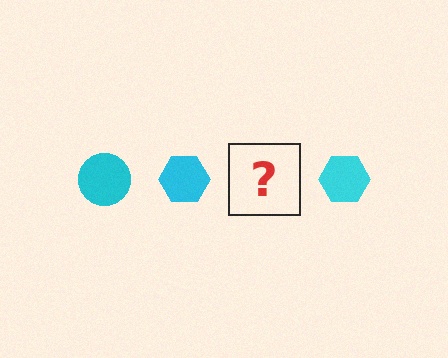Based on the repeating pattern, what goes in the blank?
The blank should be a cyan circle.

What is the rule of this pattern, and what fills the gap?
The rule is that the pattern cycles through circle, hexagon shapes in cyan. The gap should be filled with a cyan circle.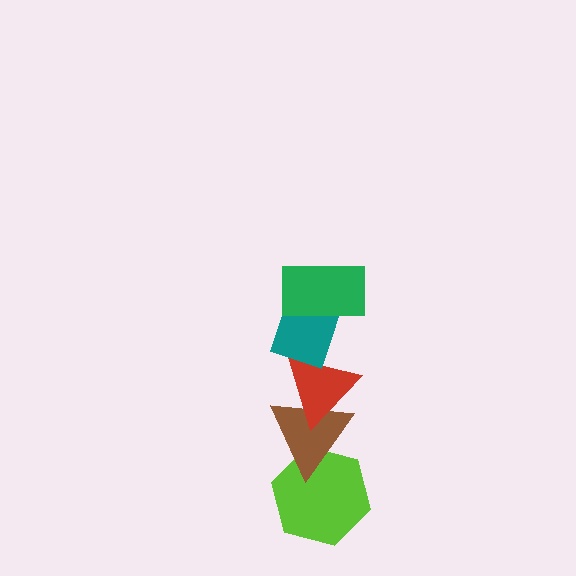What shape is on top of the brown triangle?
The red triangle is on top of the brown triangle.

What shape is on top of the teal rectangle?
The green rectangle is on top of the teal rectangle.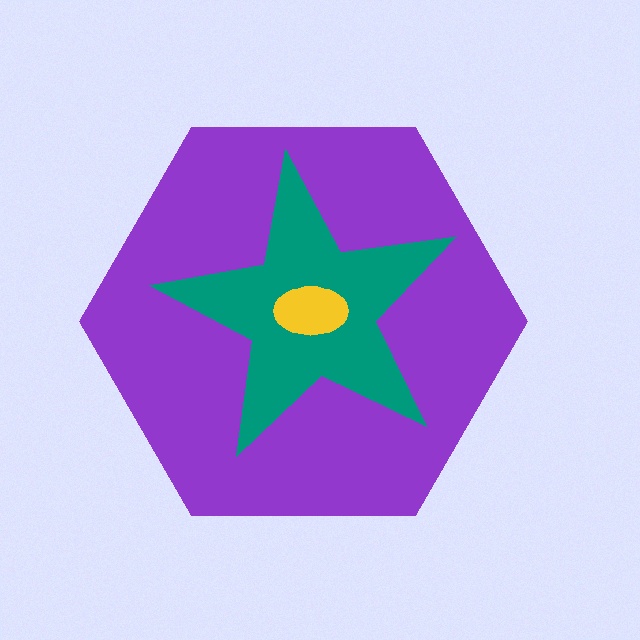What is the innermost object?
The yellow ellipse.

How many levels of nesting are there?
3.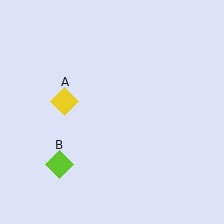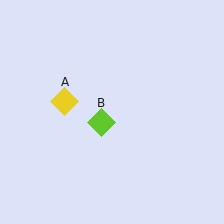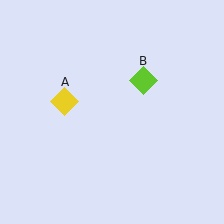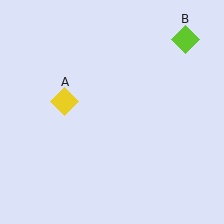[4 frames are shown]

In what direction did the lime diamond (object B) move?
The lime diamond (object B) moved up and to the right.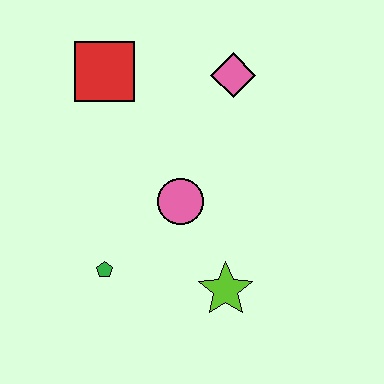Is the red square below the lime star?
No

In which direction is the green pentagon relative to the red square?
The green pentagon is below the red square.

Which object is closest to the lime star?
The pink circle is closest to the lime star.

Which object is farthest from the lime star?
The red square is farthest from the lime star.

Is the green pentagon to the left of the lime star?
Yes